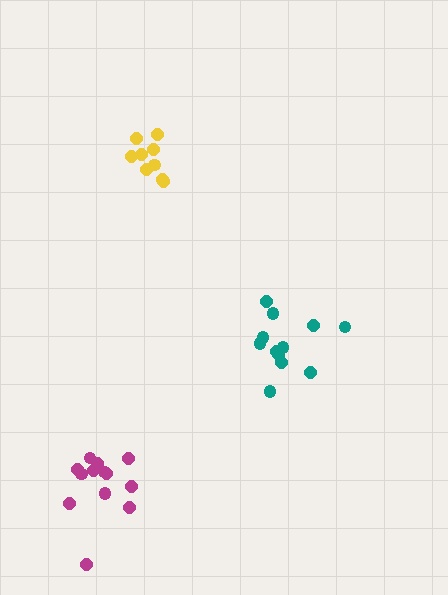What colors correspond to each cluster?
The clusters are colored: magenta, teal, yellow.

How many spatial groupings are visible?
There are 3 spatial groupings.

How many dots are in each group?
Group 1: 13 dots, Group 2: 12 dots, Group 3: 9 dots (34 total).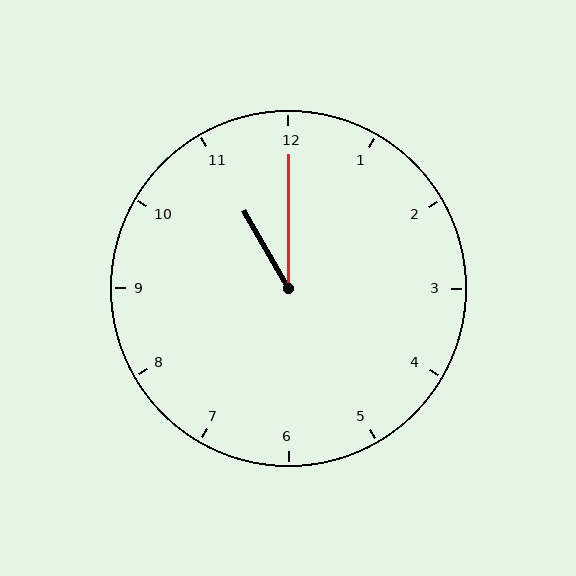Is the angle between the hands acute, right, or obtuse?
It is acute.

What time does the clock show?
11:00.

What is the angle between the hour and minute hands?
Approximately 30 degrees.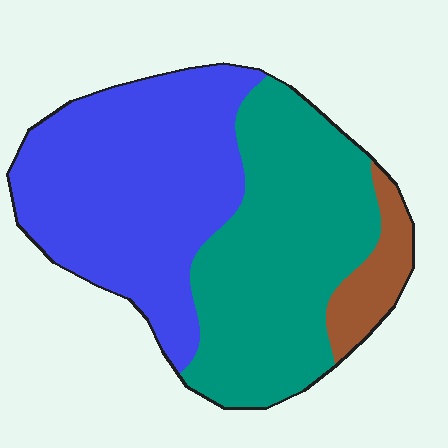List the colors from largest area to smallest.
From largest to smallest: blue, teal, brown.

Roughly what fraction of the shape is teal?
Teal covers 44% of the shape.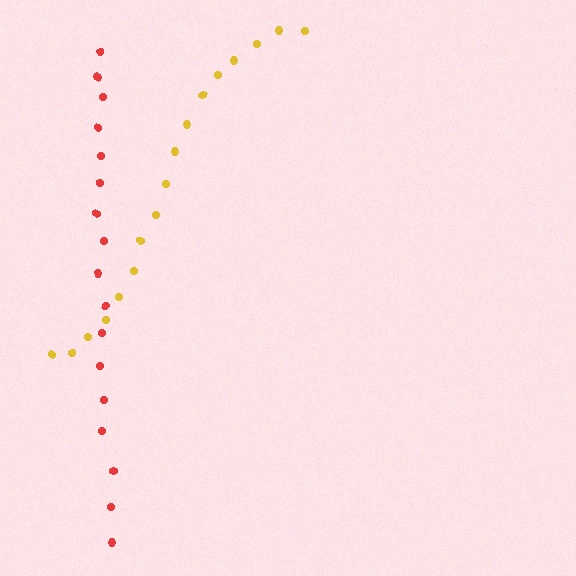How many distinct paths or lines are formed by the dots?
There are 2 distinct paths.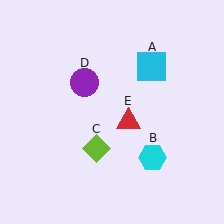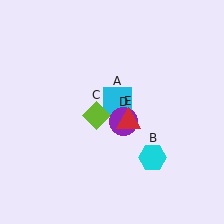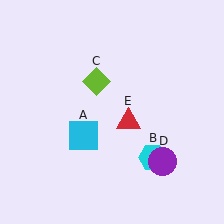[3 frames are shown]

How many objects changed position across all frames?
3 objects changed position: cyan square (object A), lime diamond (object C), purple circle (object D).